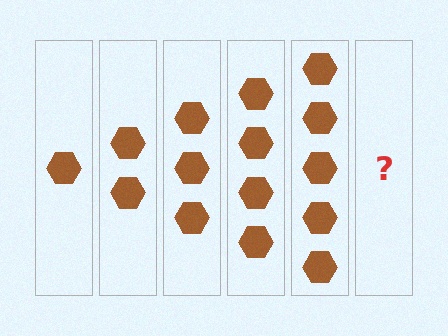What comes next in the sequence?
The next element should be 6 hexagons.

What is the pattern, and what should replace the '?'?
The pattern is that each step adds one more hexagon. The '?' should be 6 hexagons.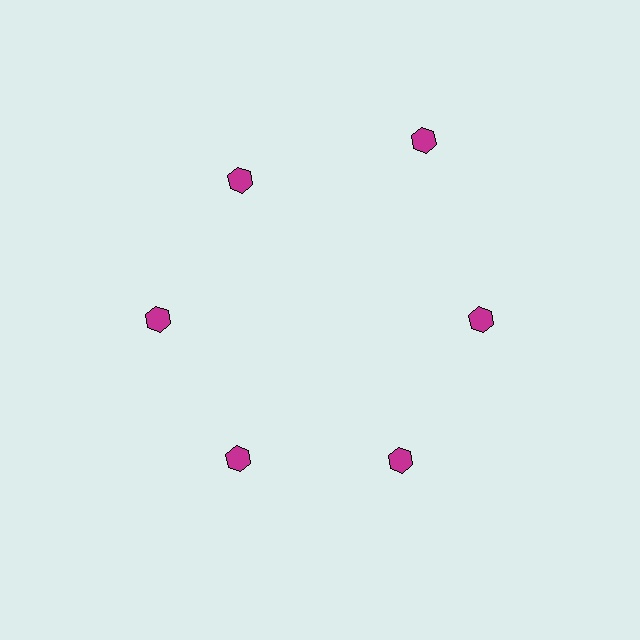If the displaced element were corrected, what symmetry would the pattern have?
It would have 6-fold rotational symmetry — the pattern would map onto itself every 60 degrees.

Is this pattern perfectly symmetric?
No. The 6 magenta hexagons are arranged in a ring, but one element near the 1 o'clock position is pushed outward from the center, breaking the 6-fold rotational symmetry.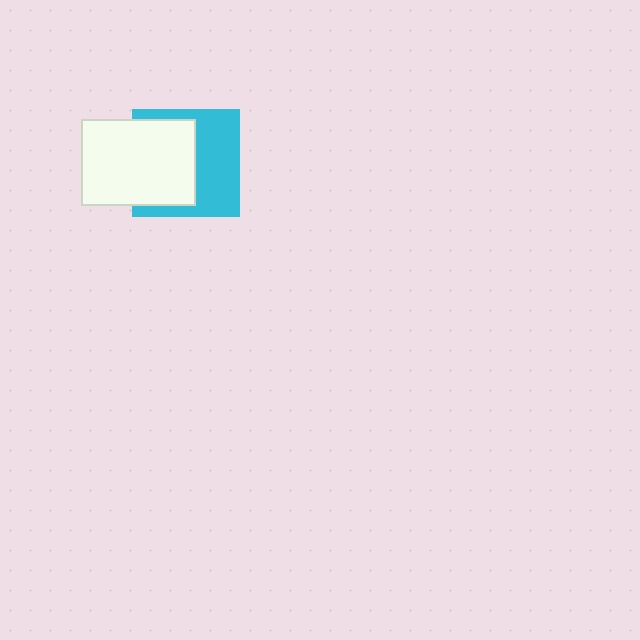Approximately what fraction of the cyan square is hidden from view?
Roughly 47% of the cyan square is hidden behind the white rectangle.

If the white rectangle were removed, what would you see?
You would see the complete cyan square.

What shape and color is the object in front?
The object in front is a white rectangle.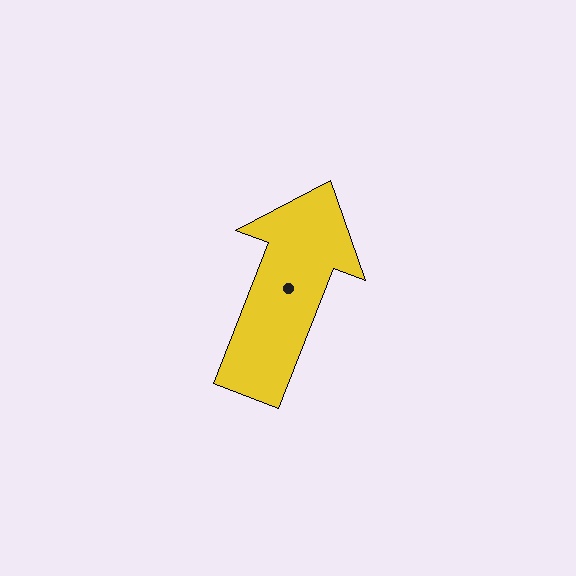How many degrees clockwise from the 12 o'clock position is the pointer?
Approximately 21 degrees.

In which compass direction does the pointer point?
North.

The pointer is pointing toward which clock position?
Roughly 1 o'clock.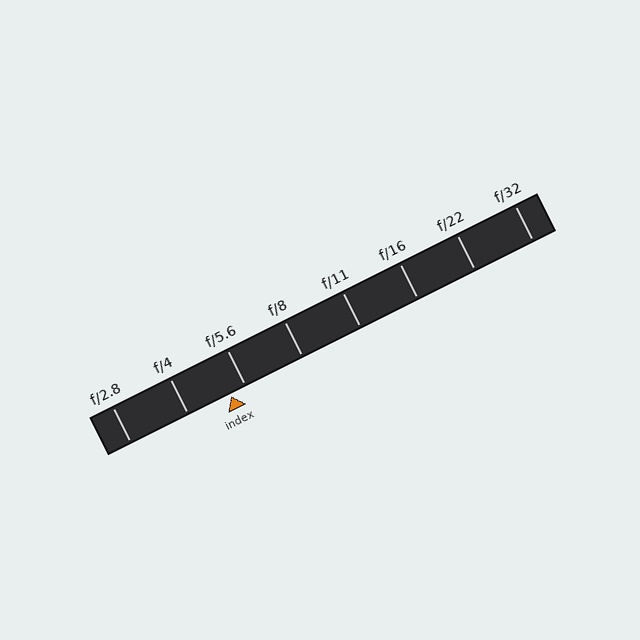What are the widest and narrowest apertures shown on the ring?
The widest aperture shown is f/2.8 and the narrowest is f/32.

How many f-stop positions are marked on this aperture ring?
There are 8 f-stop positions marked.